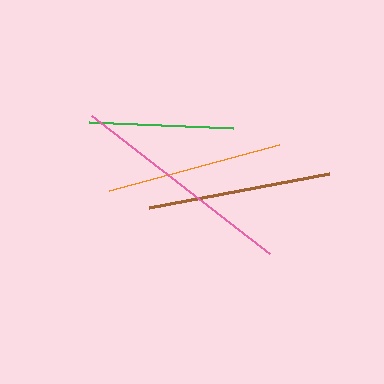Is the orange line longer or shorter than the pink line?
The pink line is longer than the orange line.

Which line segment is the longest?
The pink line is the longest at approximately 226 pixels.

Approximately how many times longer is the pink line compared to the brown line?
The pink line is approximately 1.2 times the length of the brown line.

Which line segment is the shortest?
The green line is the shortest at approximately 144 pixels.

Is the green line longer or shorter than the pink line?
The pink line is longer than the green line.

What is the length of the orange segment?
The orange segment is approximately 176 pixels long.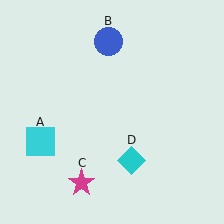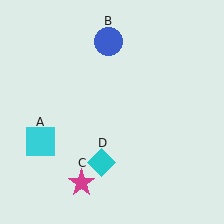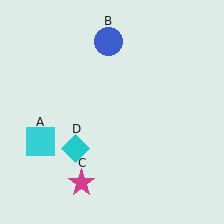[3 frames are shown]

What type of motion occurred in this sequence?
The cyan diamond (object D) rotated clockwise around the center of the scene.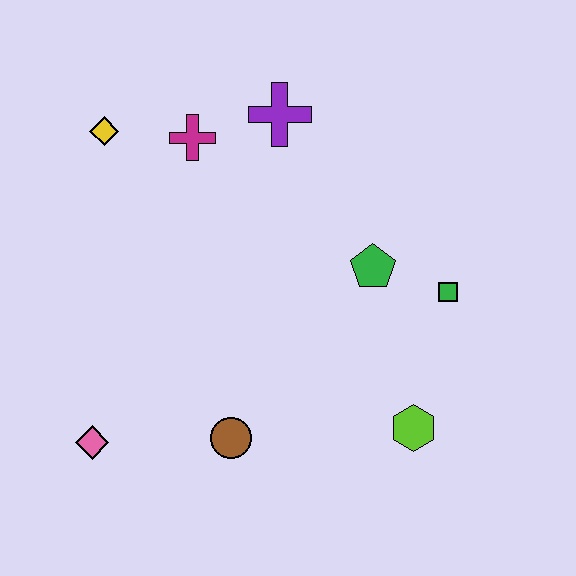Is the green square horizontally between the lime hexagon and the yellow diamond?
No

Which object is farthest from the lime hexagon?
The yellow diamond is farthest from the lime hexagon.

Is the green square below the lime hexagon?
No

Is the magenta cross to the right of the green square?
No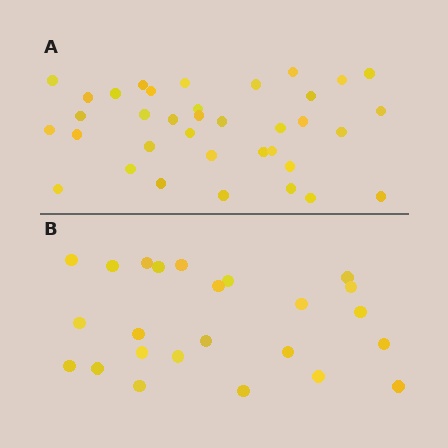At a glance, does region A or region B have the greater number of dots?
Region A (the top region) has more dots.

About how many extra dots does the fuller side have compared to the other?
Region A has roughly 12 or so more dots than region B.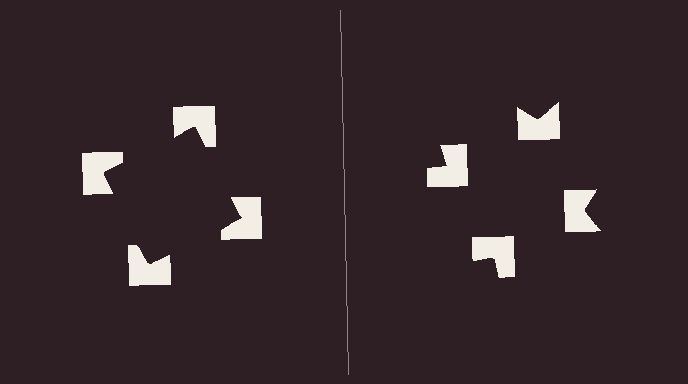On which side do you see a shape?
An illusory square appears on the left side. On the right side the wedge cuts are rotated, so no coherent shape forms.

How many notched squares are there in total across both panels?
8 — 4 on each side.